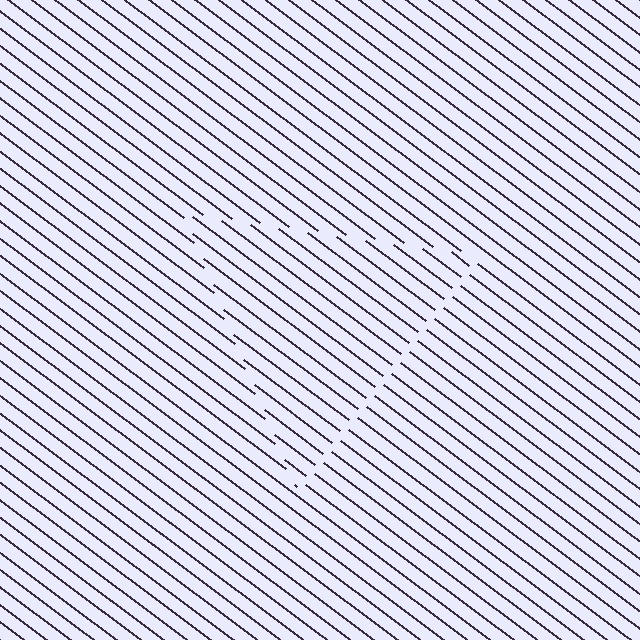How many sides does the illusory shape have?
3 sides — the line-ends trace a triangle.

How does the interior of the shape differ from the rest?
The interior of the shape contains the same grating, shifted by half a period — the contour is defined by the phase discontinuity where line-ends from the inner and outer gratings abut.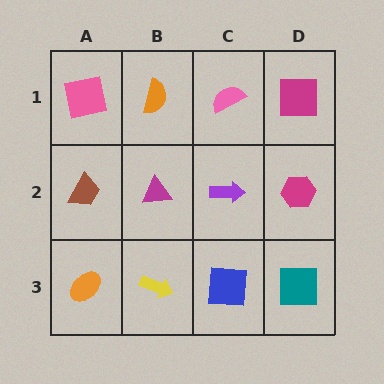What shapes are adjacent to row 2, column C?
A pink semicircle (row 1, column C), a blue square (row 3, column C), a magenta triangle (row 2, column B), a magenta hexagon (row 2, column D).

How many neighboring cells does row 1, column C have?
3.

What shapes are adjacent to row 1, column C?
A purple arrow (row 2, column C), an orange semicircle (row 1, column B), a magenta square (row 1, column D).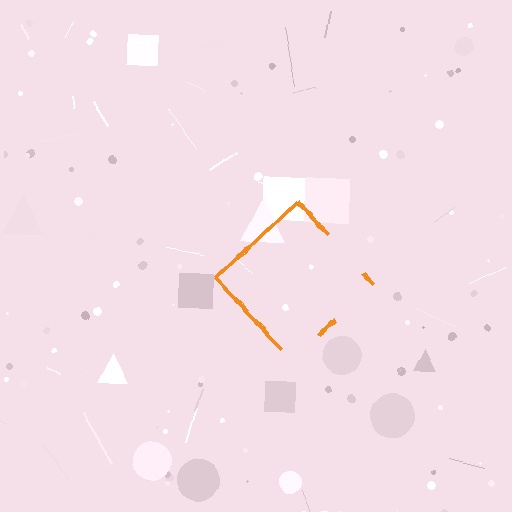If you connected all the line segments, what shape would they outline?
They would outline a diamond.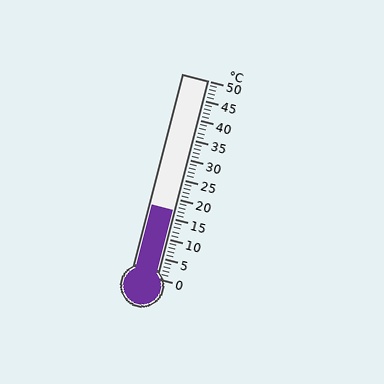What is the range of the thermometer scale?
The thermometer scale ranges from 0°C to 50°C.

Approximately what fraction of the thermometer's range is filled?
The thermometer is filled to approximately 35% of its range.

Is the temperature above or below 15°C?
The temperature is above 15°C.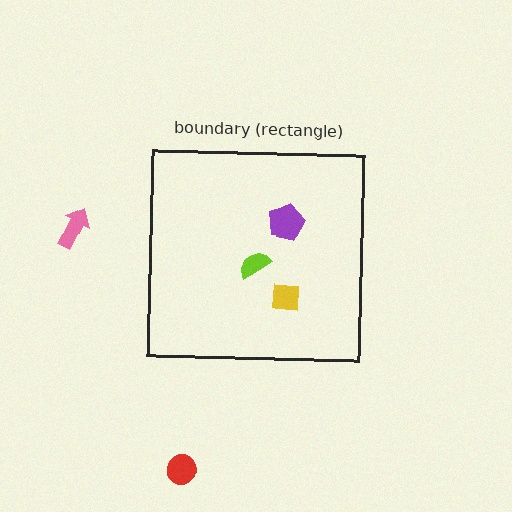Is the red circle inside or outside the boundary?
Outside.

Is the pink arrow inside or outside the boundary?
Outside.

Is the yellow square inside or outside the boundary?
Inside.